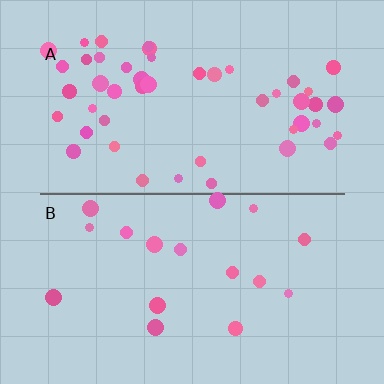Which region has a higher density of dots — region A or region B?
A (the top).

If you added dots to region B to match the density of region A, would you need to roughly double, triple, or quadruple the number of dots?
Approximately triple.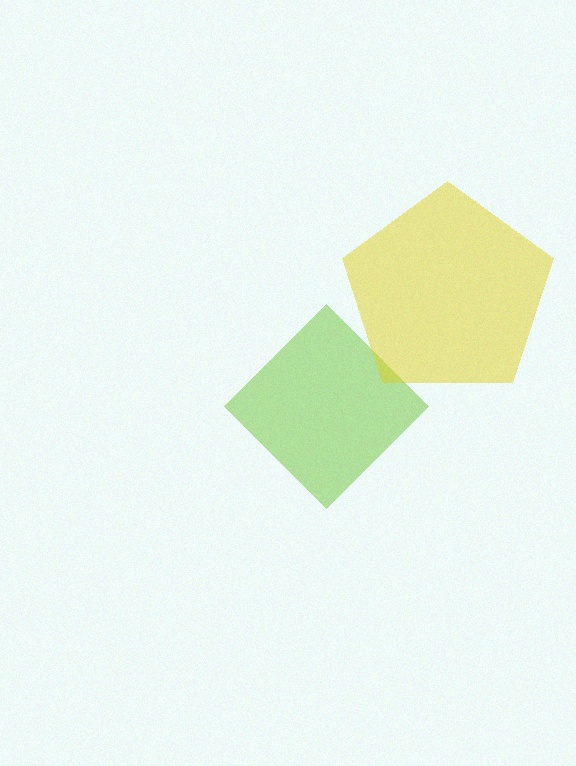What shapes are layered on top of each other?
The layered shapes are: a lime diamond, a yellow pentagon.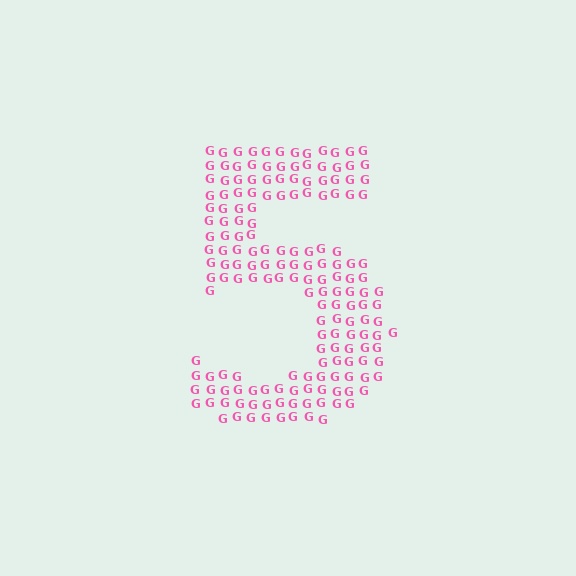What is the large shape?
The large shape is the digit 5.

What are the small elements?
The small elements are letter G's.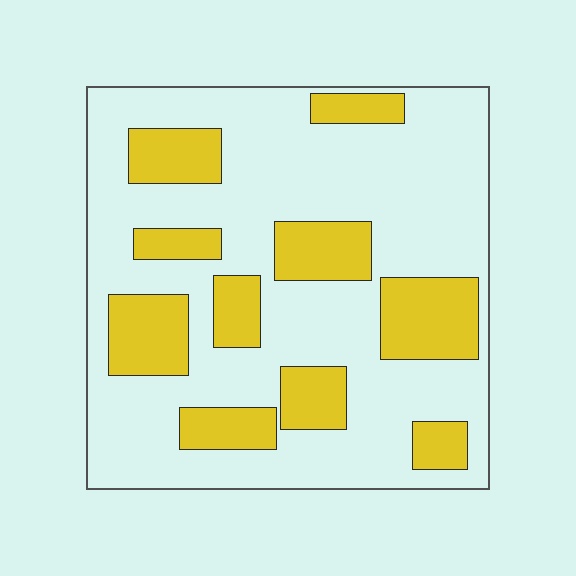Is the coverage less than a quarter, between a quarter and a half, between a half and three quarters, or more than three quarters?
Between a quarter and a half.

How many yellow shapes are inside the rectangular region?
10.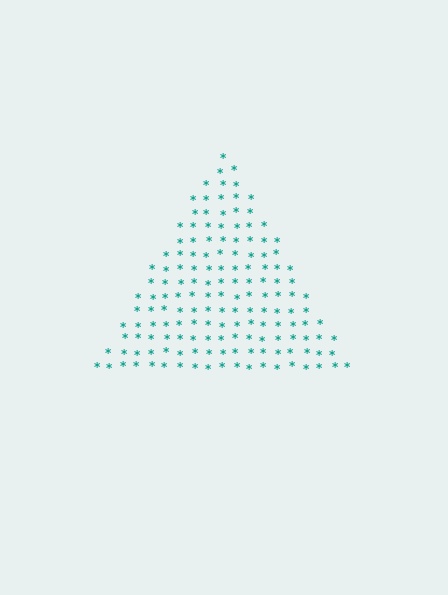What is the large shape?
The large shape is a triangle.